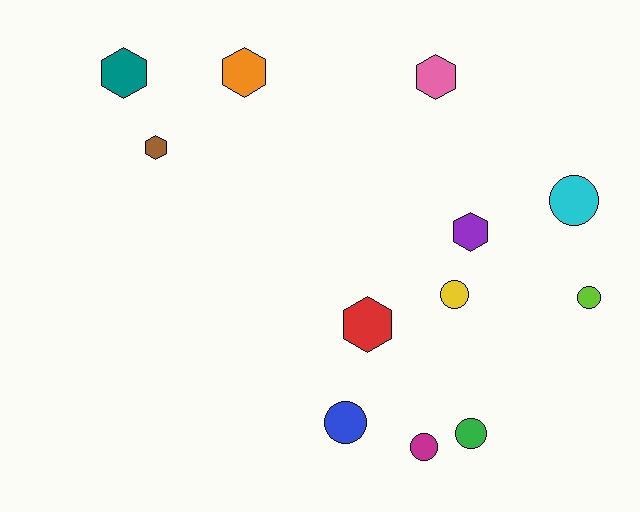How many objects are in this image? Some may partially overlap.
There are 12 objects.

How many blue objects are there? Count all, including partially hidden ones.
There is 1 blue object.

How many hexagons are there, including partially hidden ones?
There are 6 hexagons.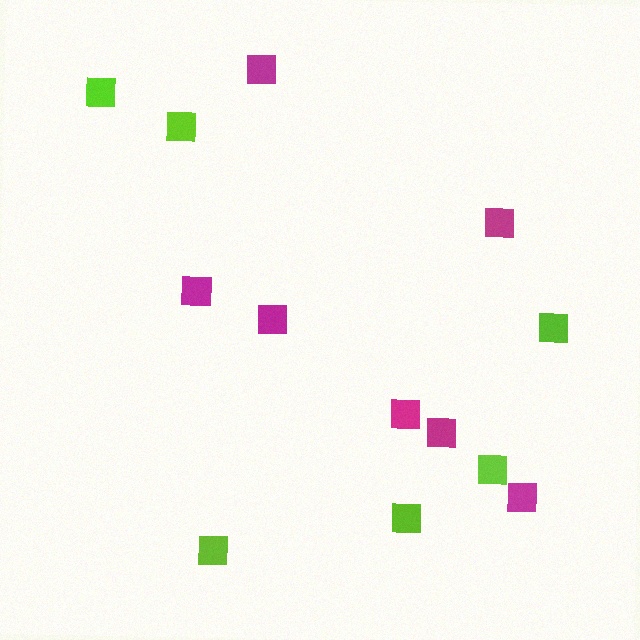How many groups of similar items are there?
There are 2 groups: one group of magenta squares (7) and one group of lime squares (6).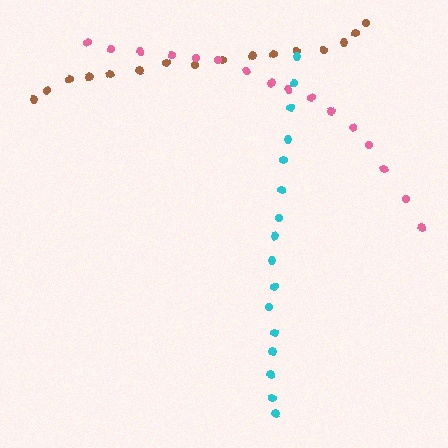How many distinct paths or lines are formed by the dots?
There are 3 distinct paths.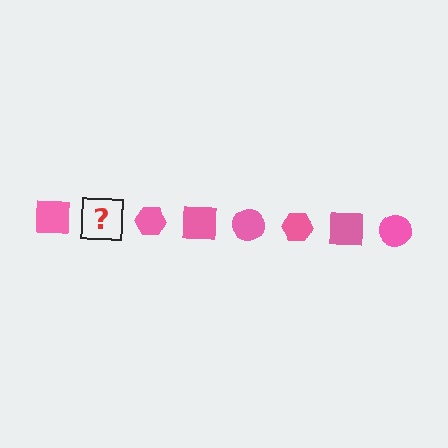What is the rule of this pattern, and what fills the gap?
The rule is that the pattern cycles through square, circle, hexagon shapes in pink. The gap should be filled with a pink circle.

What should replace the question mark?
The question mark should be replaced with a pink circle.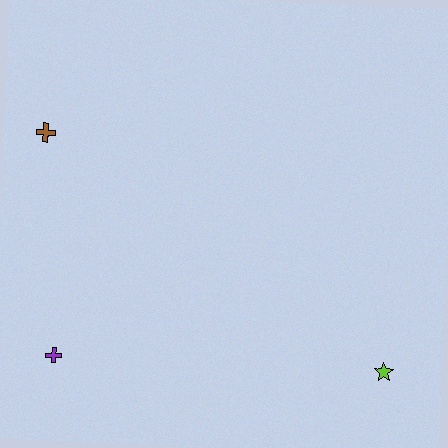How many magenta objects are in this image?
There are no magenta objects.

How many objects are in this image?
There are 3 objects.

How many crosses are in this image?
There are 2 crosses.